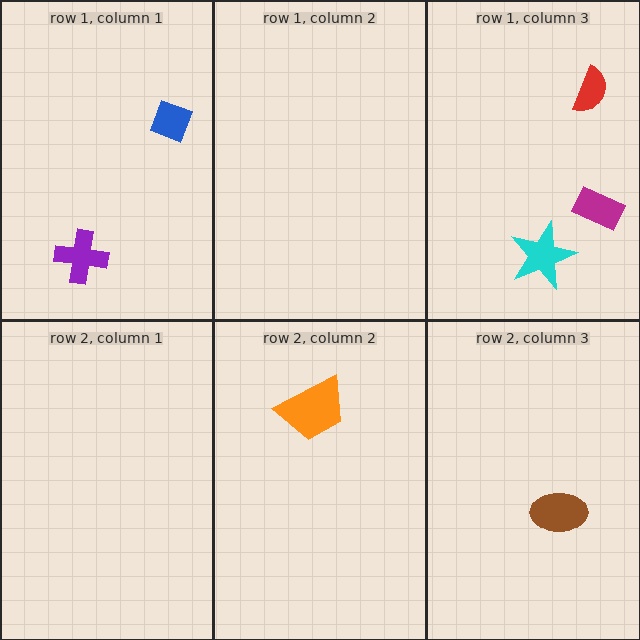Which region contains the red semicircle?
The row 1, column 3 region.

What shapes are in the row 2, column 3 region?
The brown ellipse.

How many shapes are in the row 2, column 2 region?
1.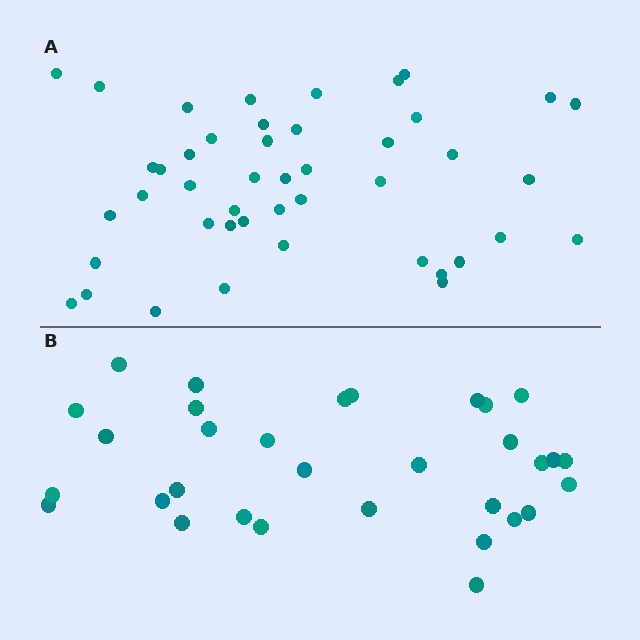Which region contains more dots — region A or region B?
Region A (the top region) has more dots.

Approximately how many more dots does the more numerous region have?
Region A has approximately 15 more dots than region B.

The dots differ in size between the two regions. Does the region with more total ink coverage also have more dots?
No. Region B has more total ink coverage because its dots are larger, but region A actually contains more individual dots. Total area can be misleading — the number of items is what matters here.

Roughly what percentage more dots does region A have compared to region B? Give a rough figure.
About 40% more.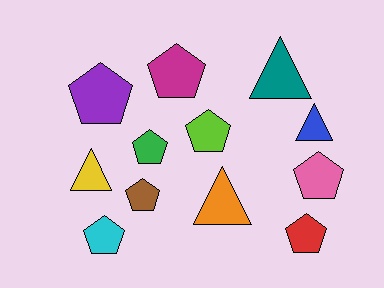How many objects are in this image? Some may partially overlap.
There are 12 objects.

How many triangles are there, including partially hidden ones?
There are 4 triangles.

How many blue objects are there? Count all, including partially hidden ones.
There is 1 blue object.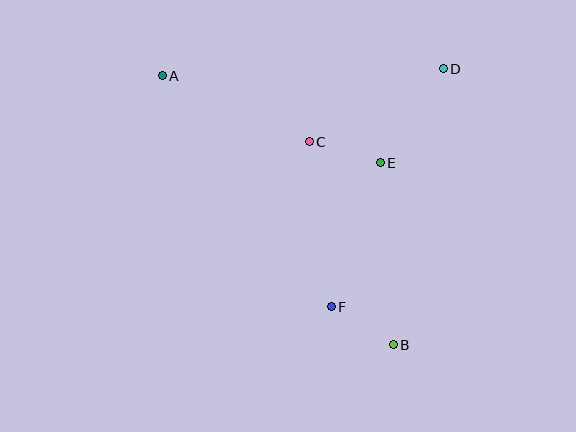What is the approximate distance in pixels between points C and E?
The distance between C and E is approximately 74 pixels.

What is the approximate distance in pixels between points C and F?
The distance between C and F is approximately 167 pixels.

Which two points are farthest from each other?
Points A and B are farthest from each other.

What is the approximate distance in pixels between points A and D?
The distance between A and D is approximately 281 pixels.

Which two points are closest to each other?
Points B and F are closest to each other.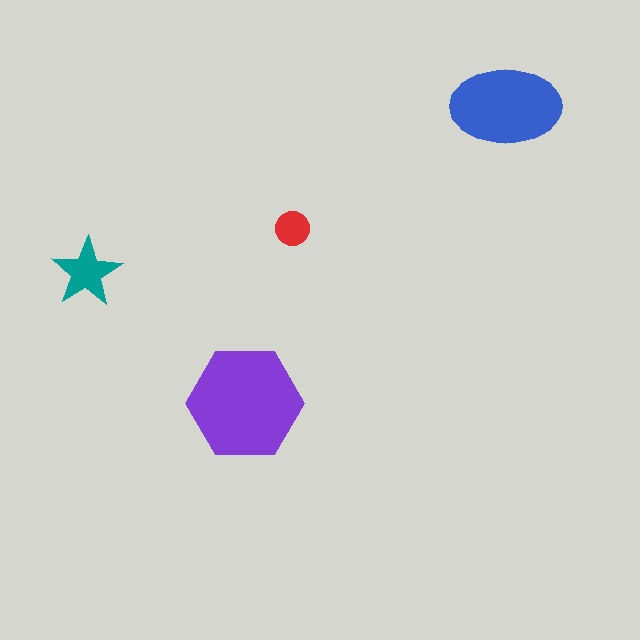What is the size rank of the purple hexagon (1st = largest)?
1st.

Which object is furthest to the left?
The teal star is leftmost.